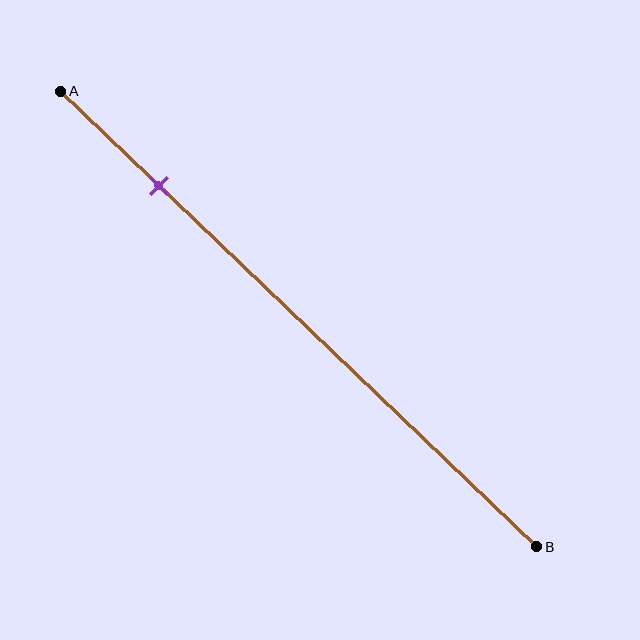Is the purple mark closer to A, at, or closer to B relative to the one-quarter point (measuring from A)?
The purple mark is closer to point A than the one-quarter point of segment AB.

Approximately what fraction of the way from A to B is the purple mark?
The purple mark is approximately 20% of the way from A to B.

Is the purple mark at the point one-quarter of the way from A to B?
No, the mark is at about 20% from A, not at the 25% one-quarter point.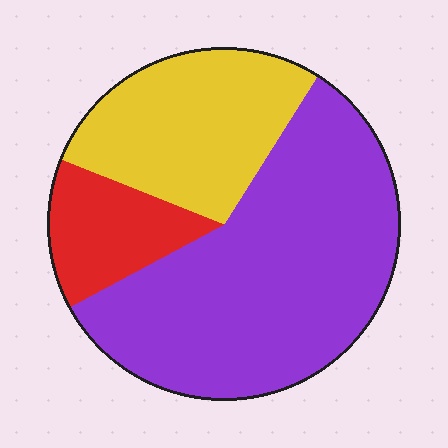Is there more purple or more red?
Purple.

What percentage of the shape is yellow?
Yellow covers about 30% of the shape.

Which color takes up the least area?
Red, at roughly 15%.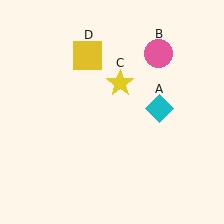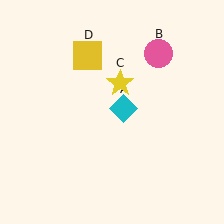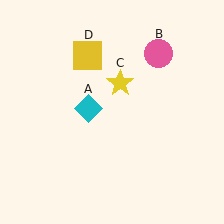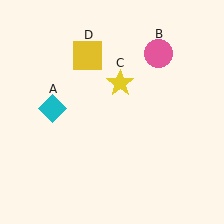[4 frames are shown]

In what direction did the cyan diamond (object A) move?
The cyan diamond (object A) moved left.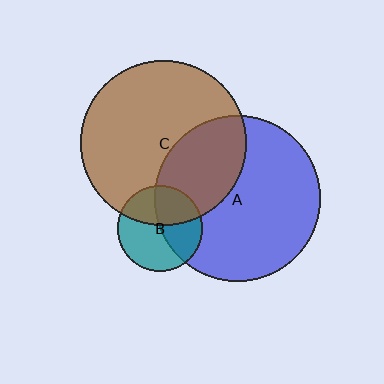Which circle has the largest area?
Circle A (blue).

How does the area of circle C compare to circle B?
Approximately 3.7 times.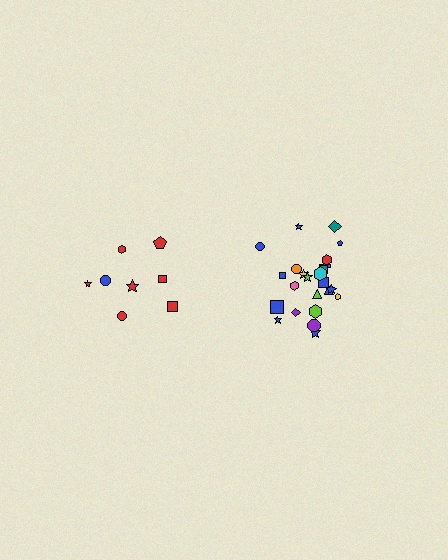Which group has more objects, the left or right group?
The right group.